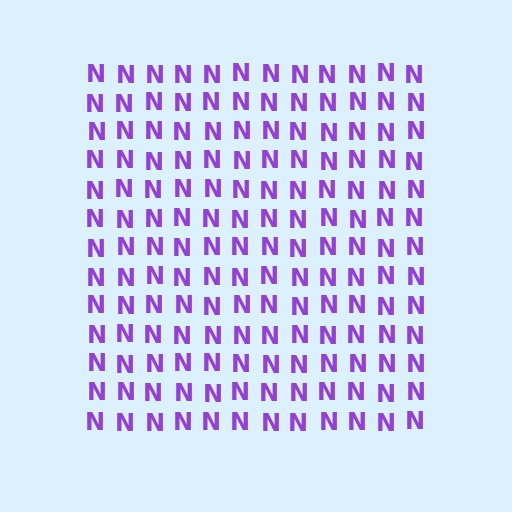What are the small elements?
The small elements are letter N's.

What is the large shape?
The large shape is a square.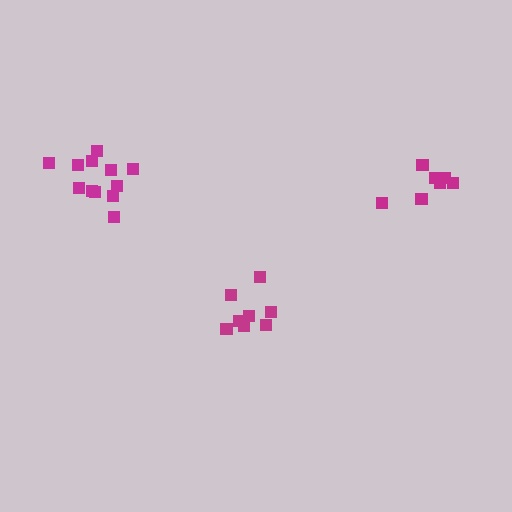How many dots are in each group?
Group 1: 8 dots, Group 2: 12 dots, Group 3: 7 dots (27 total).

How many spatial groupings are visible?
There are 3 spatial groupings.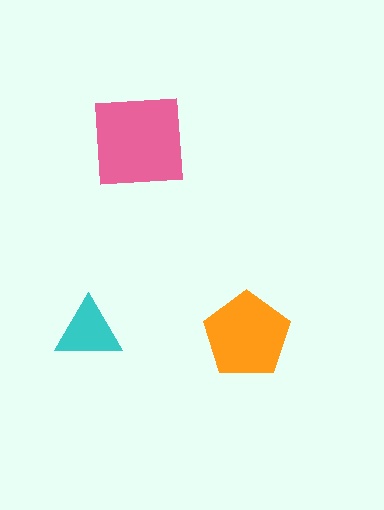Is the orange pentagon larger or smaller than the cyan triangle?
Larger.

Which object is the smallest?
The cyan triangle.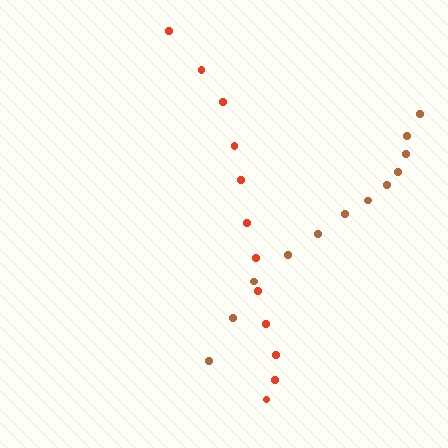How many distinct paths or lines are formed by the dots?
There are 2 distinct paths.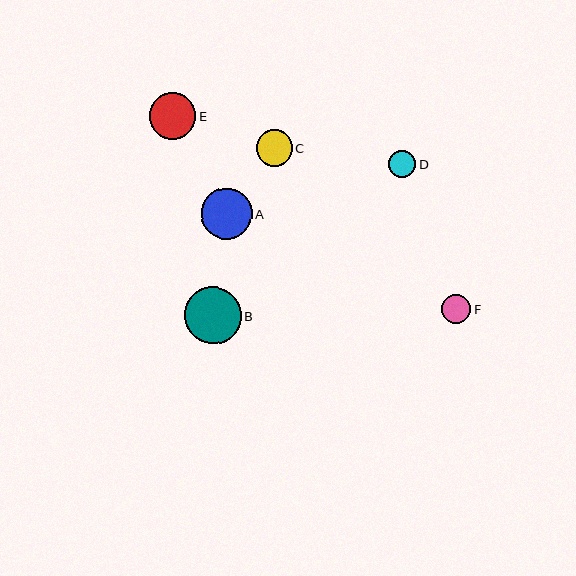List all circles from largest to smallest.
From largest to smallest: B, A, E, C, F, D.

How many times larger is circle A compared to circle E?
Circle A is approximately 1.1 times the size of circle E.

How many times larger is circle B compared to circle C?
Circle B is approximately 1.6 times the size of circle C.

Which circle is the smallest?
Circle D is the smallest with a size of approximately 27 pixels.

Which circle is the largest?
Circle B is the largest with a size of approximately 57 pixels.